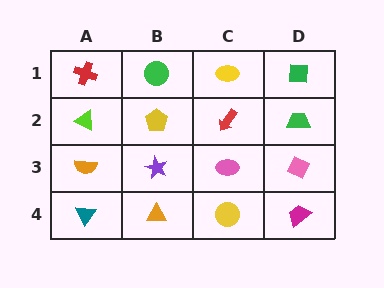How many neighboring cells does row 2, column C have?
4.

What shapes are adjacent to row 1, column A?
A lime triangle (row 2, column A), a green circle (row 1, column B).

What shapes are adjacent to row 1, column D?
A green trapezoid (row 2, column D), a yellow ellipse (row 1, column C).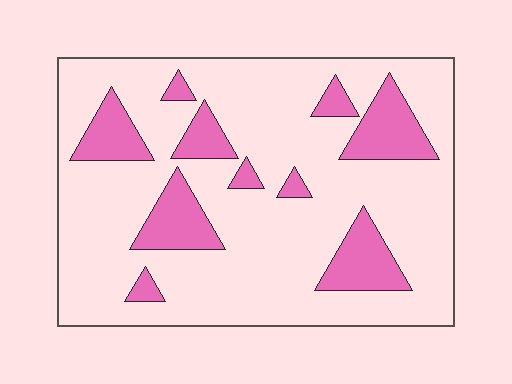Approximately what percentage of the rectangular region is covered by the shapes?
Approximately 20%.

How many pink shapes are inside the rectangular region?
10.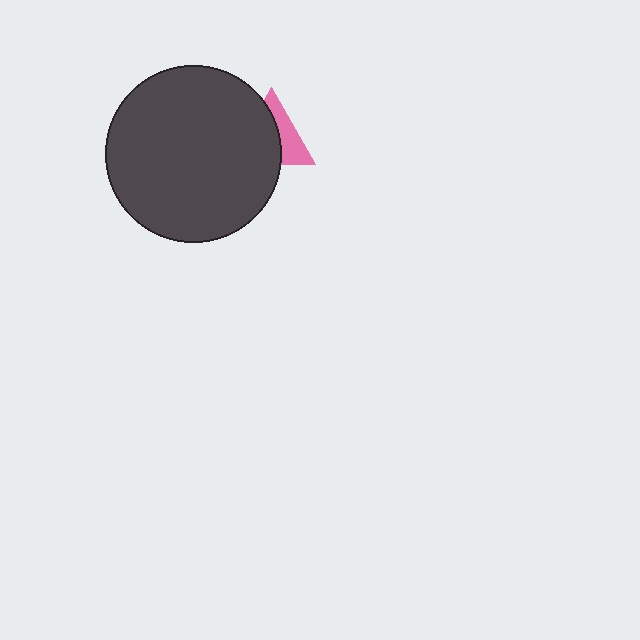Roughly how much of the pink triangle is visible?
A small part of it is visible (roughly 41%).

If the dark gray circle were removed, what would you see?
You would see the complete pink triangle.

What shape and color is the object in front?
The object in front is a dark gray circle.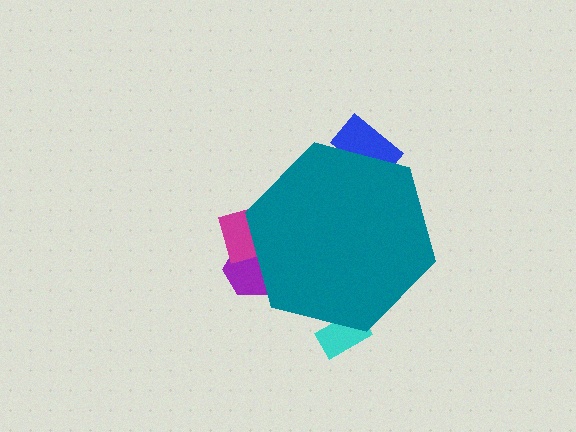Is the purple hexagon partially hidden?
Yes, the purple hexagon is partially hidden behind the teal hexagon.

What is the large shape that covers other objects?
A teal hexagon.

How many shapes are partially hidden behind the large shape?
4 shapes are partially hidden.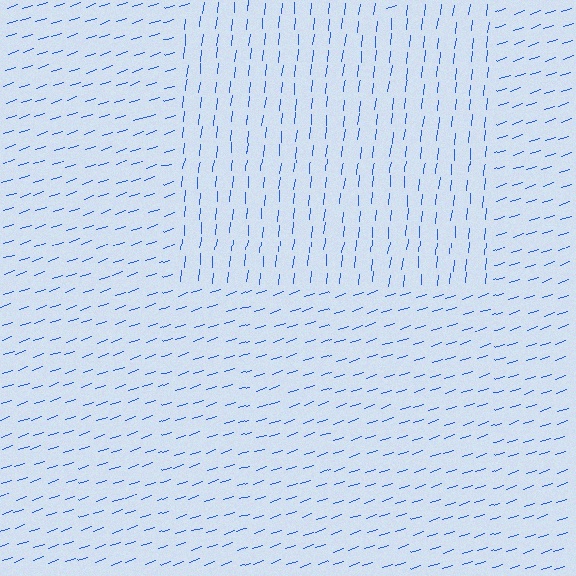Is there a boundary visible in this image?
Yes, there is a texture boundary formed by a change in line orientation.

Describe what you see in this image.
The image is filled with small blue line segments. A rectangle region in the image has lines oriented differently from the surrounding lines, creating a visible texture boundary.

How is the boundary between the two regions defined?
The boundary is defined purely by a change in line orientation (approximately 66 degrees difference). All lines are the same color and thickness.